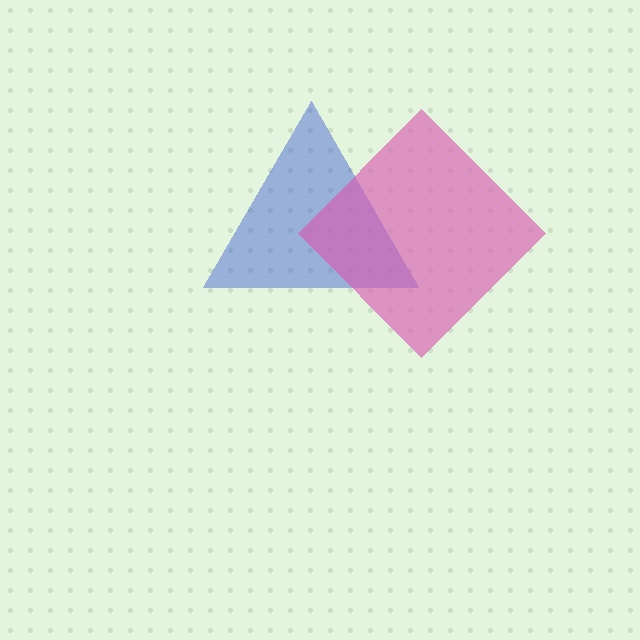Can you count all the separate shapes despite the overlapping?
Yes, there are 2 separate shapes.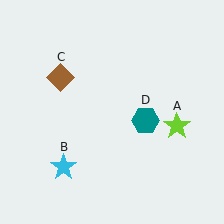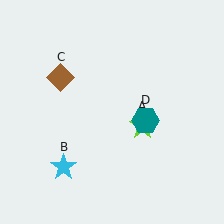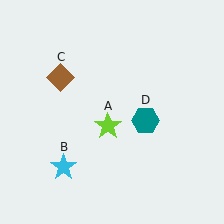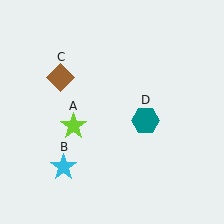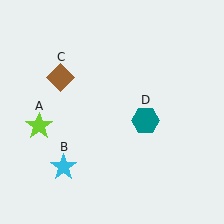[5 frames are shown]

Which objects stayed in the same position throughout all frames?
Cyan star (object B) and brown diamond (object C) and teal hexagon (object D) remained stationary.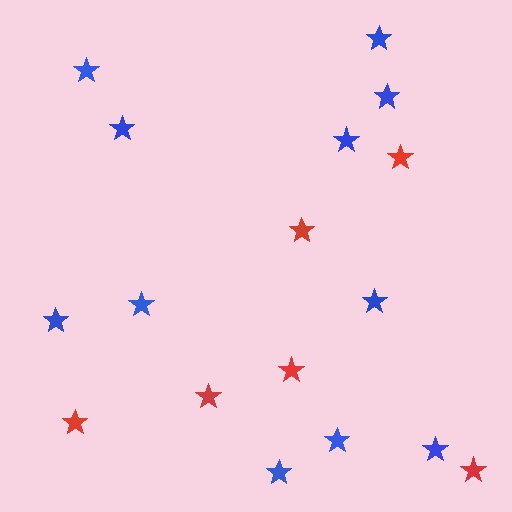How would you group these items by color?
There are 2 groups: one group of red stars (6) and one group of blue stars (11).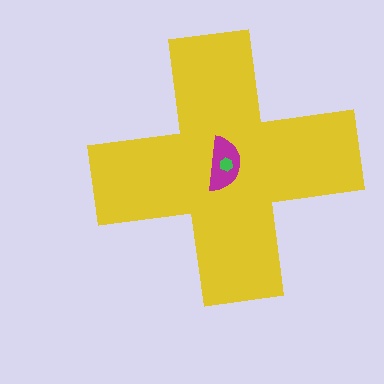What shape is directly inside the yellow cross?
The magenta semicircle.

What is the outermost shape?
The yellow cross.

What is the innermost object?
The green hexagon.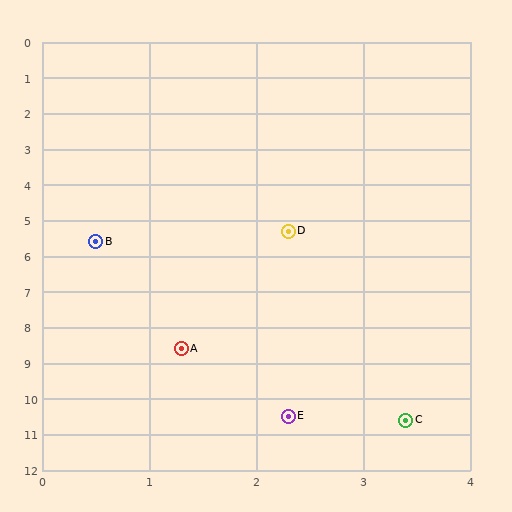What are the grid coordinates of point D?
Point D is at approximately (2.3, 5.3).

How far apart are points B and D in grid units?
Points B and D are about 1.8 grid units apart.